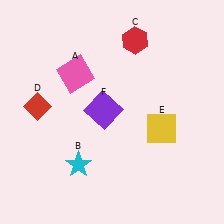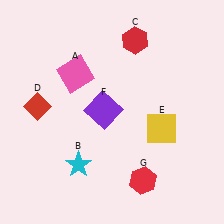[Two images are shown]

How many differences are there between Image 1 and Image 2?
There is 1 difference between the two images.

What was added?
A red hexagon (G) was added in Image 2.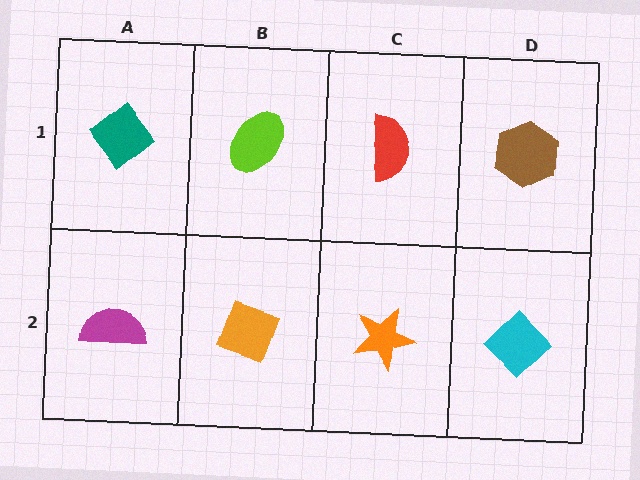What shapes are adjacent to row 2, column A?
A teal diamond (row 1, column A), an orange diamond (row 2, column B).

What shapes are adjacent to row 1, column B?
An orange diamond (row 2, column B), a teal diamond (row 1, column A), a red semicircle (row 1, column C).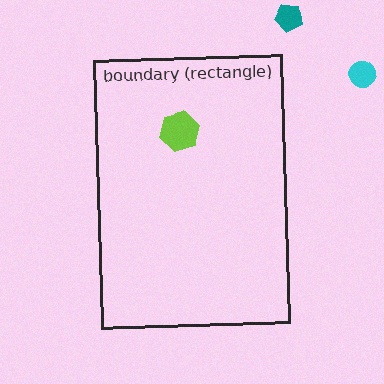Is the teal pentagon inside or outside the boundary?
Outside.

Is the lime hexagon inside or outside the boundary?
Inside.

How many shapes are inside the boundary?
1 inside, 2 outside.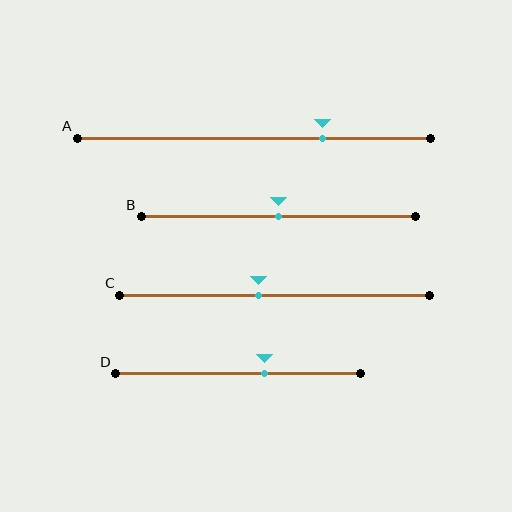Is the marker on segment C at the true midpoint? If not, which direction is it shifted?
No, the marker on segment C is shifted to the left by about 5% of the segment length.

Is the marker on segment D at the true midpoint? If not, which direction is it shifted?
No, the marker on segment D is shifted to the right by about 11% of the segment length.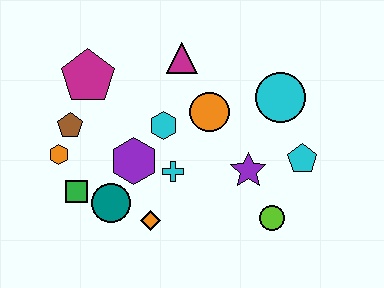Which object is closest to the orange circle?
The cyan hexagon is closest to the orange circle.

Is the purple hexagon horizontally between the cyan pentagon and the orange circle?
No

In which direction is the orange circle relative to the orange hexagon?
The orange circle is to the right of the orange hexagon.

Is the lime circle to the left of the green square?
No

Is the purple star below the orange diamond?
No